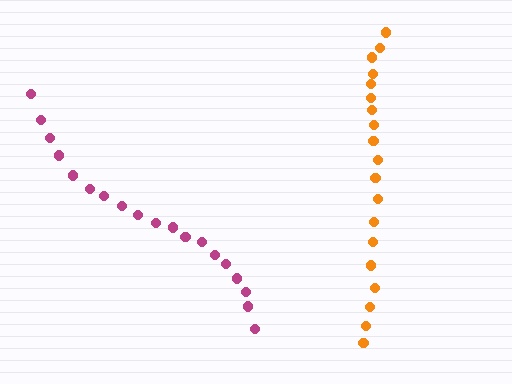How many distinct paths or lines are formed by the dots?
There are 2 distinct paths.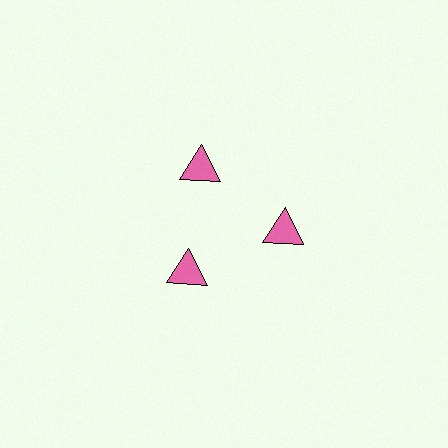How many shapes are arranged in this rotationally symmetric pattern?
There are 3 shapes, arranged in 3 groups of 1.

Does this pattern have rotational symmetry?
Yes, this pattern has 3-fold rotational symmetry. It looks the same after rotating 120 degrees around the center.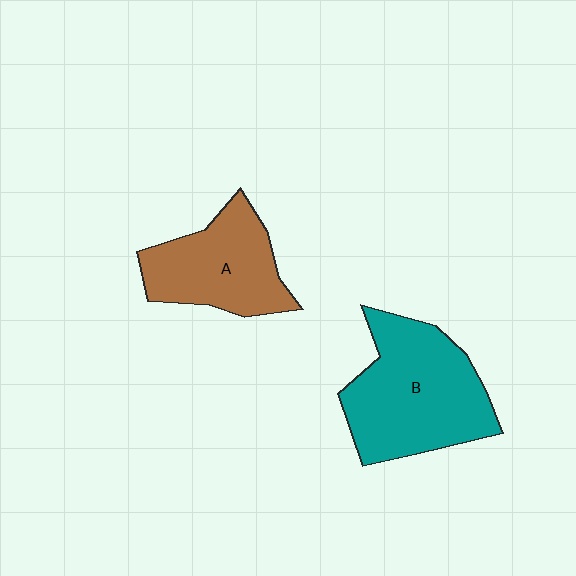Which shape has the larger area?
Shape B (teal).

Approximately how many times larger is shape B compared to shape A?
Approximately 1.4 times.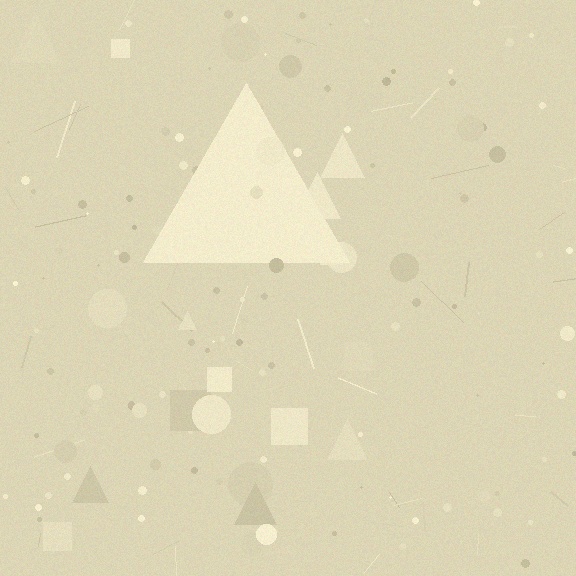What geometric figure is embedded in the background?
A triangle is embedded in the background.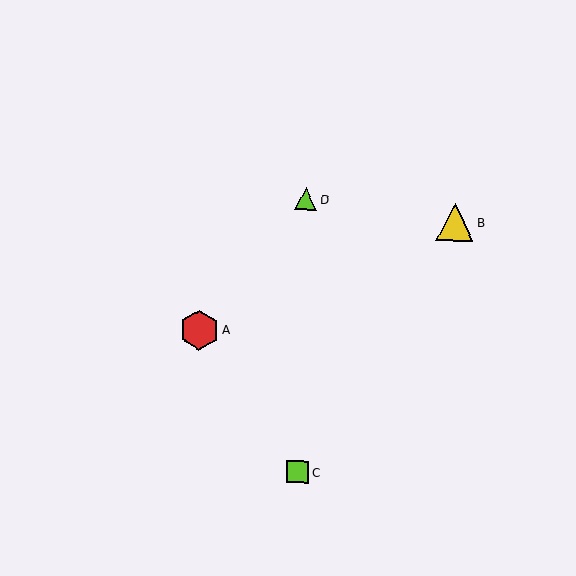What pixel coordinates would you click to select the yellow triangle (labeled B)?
Click at (455, 222) to select the yellow triangle B.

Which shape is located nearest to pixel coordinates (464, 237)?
The yellow triangle (labeled B) at (455, 222) is nearest to that location.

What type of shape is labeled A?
Shape A is a red hexagon.